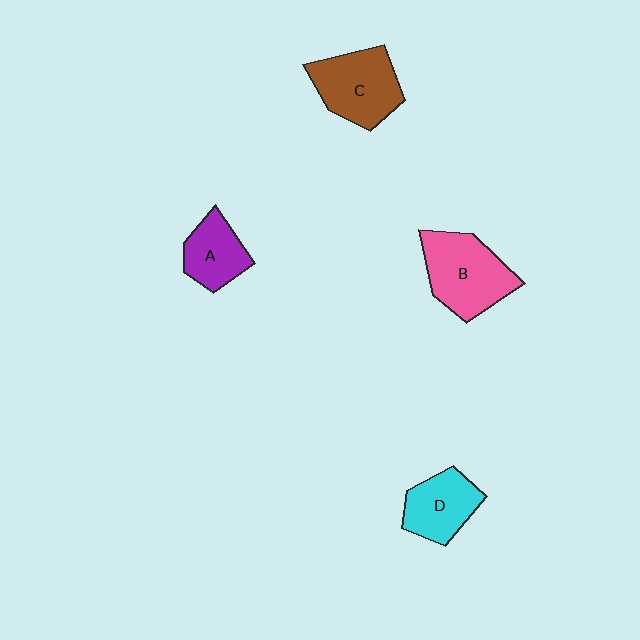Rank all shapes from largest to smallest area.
From largest to smallest: B (pink), C (brown), D (cyan), A (purple).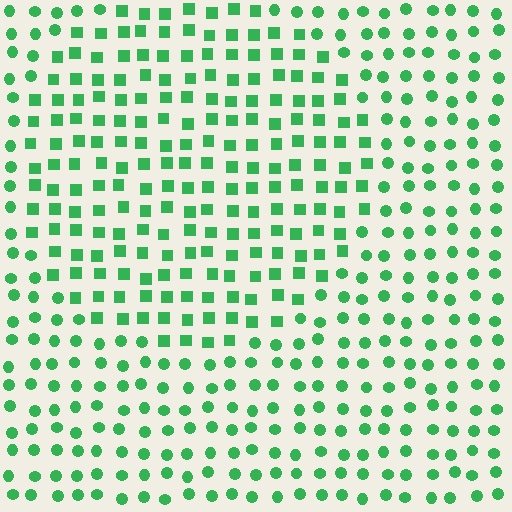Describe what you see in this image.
The image is filled with small green elements arranged in a uniform grid. A circle-shaped region contains squares, while the surrounding area contains circles. The boundary is defined purely by the change in element shape.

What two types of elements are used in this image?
The image uses squares inside the circle region and circles outside it.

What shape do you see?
I see a circle.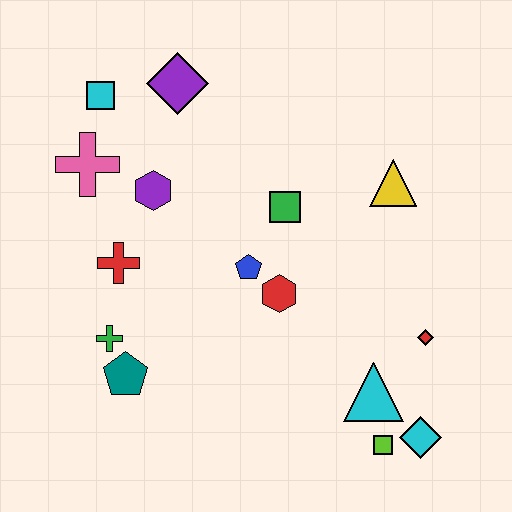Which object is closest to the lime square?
The cyan diamond is closest to the lime square.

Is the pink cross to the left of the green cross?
Yes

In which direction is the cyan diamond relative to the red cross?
The cyan diamond is to the right of the red cross.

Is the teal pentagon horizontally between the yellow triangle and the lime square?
No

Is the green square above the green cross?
Yes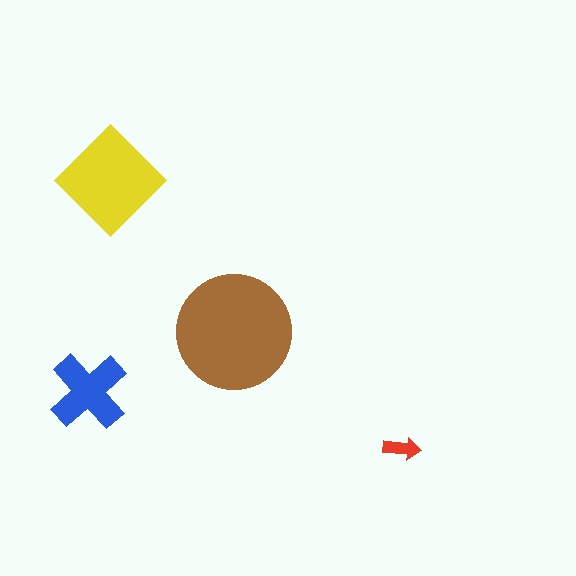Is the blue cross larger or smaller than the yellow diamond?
Smaller.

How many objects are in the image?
There are 4 objects in the image.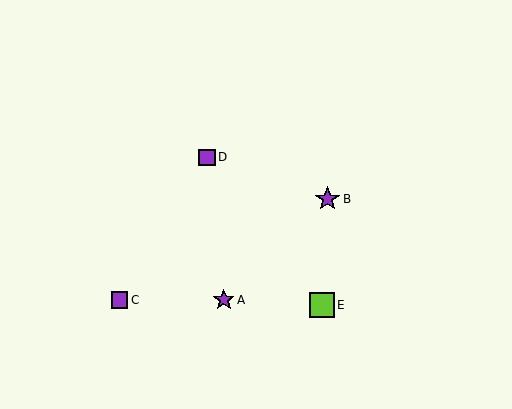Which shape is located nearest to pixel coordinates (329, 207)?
The purple star (labeled B) at (327, 199) is nearest to that location.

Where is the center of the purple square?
The center of the purple square is at (207, 157).